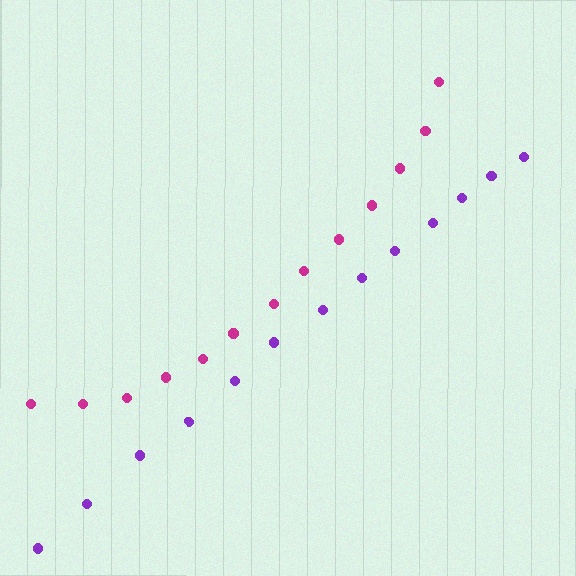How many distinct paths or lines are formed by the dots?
There are 2 distinct paths.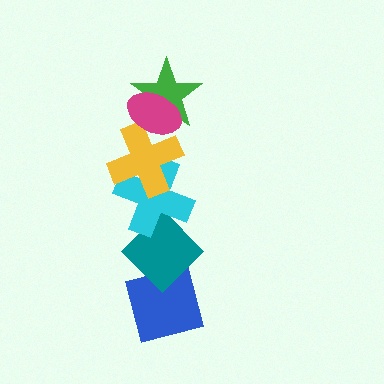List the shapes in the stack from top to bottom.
From top to bottom: the magenta ellipse, the green star, the yellow cross, the cyan cross, the teal diamond, the blue square.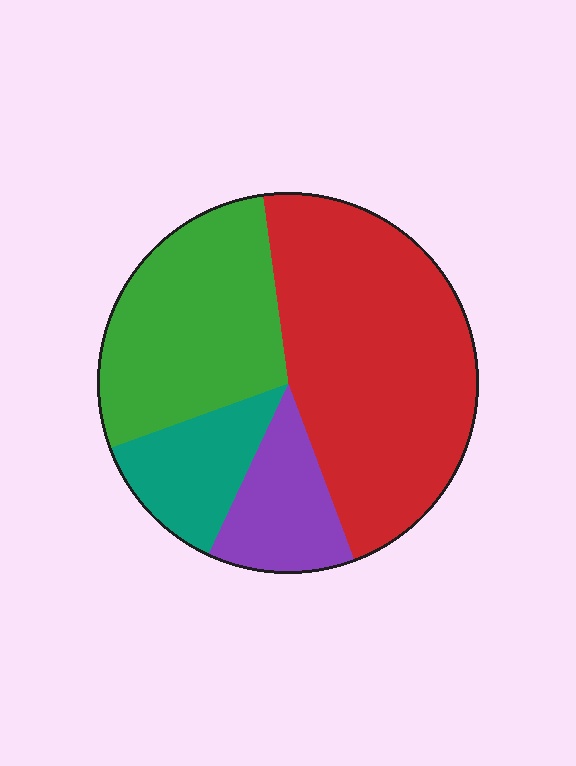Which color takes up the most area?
Red, at roughly 45%.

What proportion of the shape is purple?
Purple takes up less than a sixth of the shape.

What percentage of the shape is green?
Green takes up between a sixth and a third of the shape.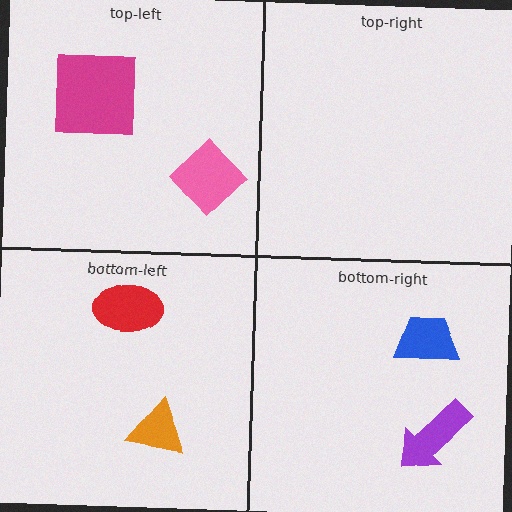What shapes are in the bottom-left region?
The orange triangle, the red ellipse.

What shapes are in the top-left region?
The pink diamond, the magenta square.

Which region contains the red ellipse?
The bottom-left region.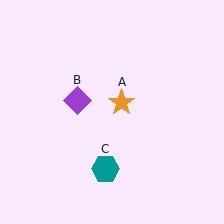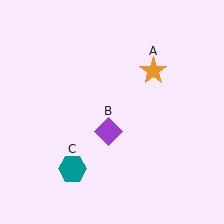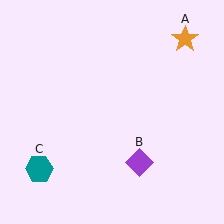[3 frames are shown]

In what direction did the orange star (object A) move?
The orange star (object A) moved up and to the right.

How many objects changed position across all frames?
3 objects changed position: orange star (object A), purple diamond (object B), teal hexagon (object C).